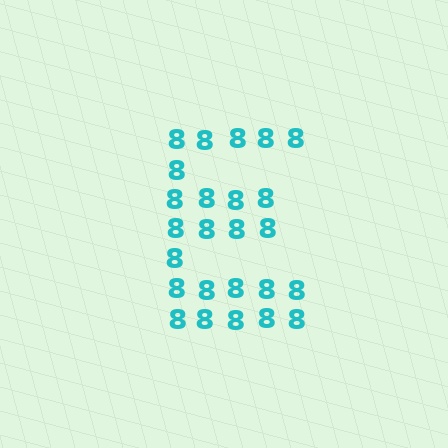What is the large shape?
The large shape is the letter E.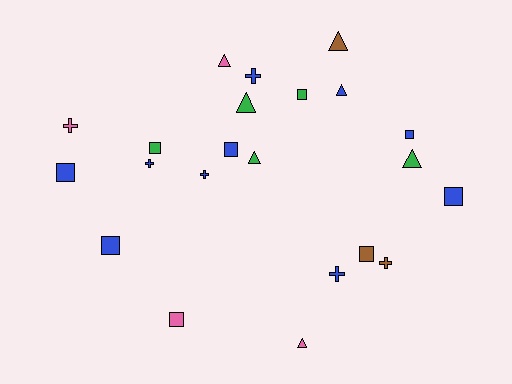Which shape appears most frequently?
Square, with 9 objects.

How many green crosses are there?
There are no green crosses.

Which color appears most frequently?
Blue, with 10 objects.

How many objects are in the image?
There are 22 objects.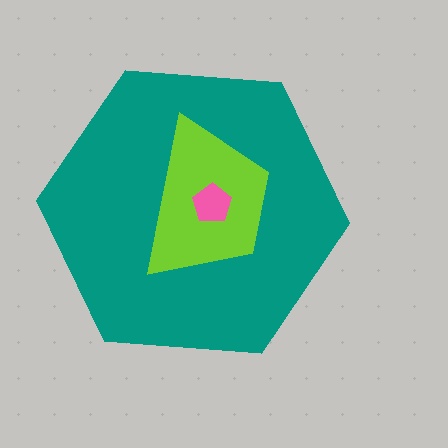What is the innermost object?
The pink pentagon.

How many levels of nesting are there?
3.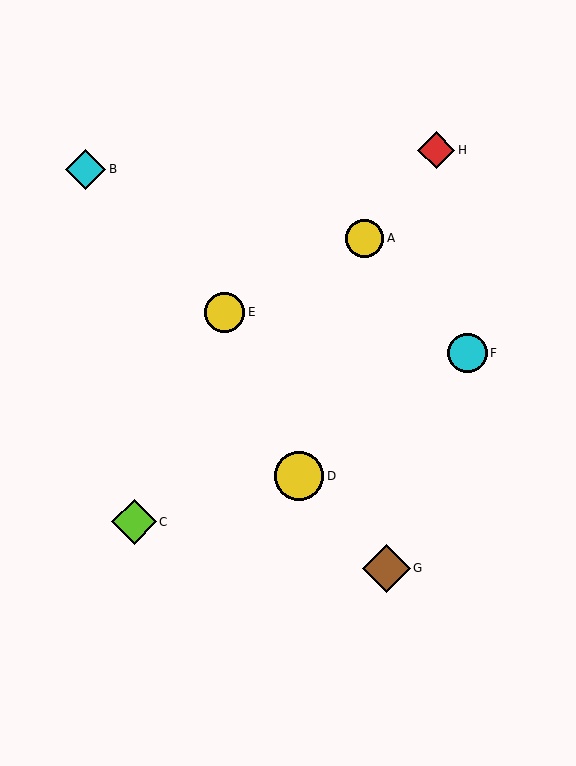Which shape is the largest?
The yellow circle (labeled D) is the largest.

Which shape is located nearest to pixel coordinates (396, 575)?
The brown diamond (labeled G) at (386, 568) is nearest to that location.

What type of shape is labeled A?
Shape A is a yellow circle.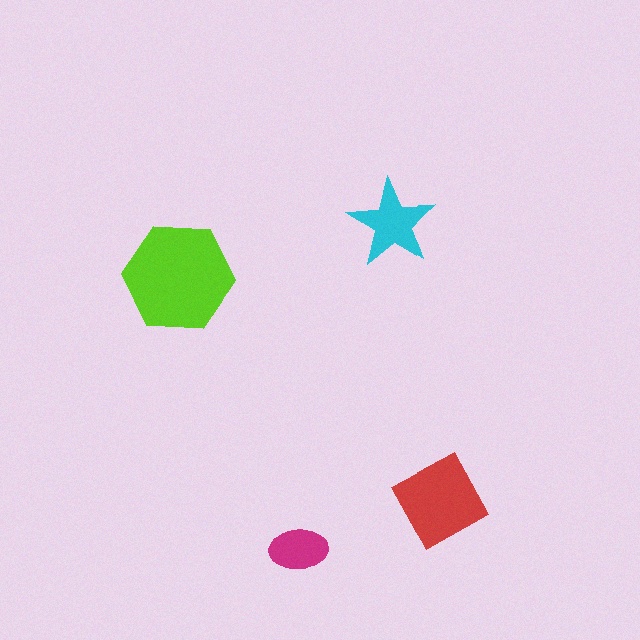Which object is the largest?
The lime hexagon.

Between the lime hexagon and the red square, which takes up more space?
The lime hexagon.